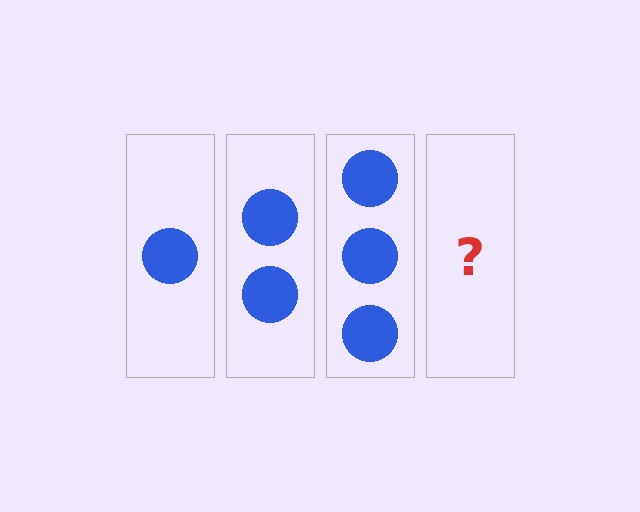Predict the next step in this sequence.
The next step is 4 circles.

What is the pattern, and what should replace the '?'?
The pattern is that each step adds one more circle. The '?' should be 4 circles.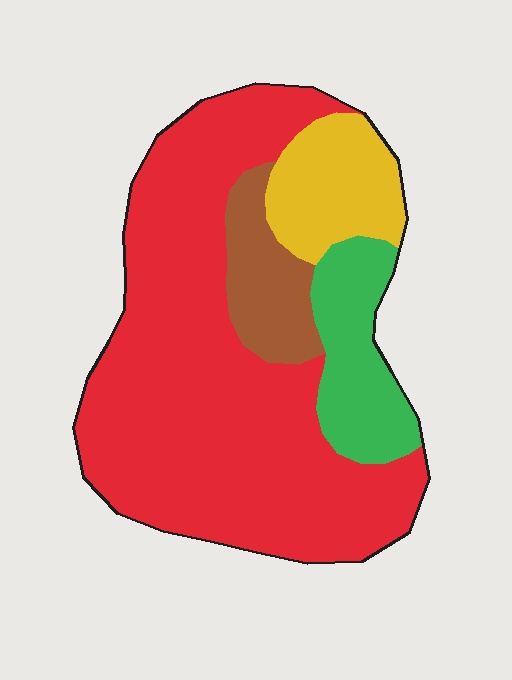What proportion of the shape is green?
Green covers 13% of the shape.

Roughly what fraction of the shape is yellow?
Yellow takes up about one eighth (1/8) of the shape.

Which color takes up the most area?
Red, at roughly 65%.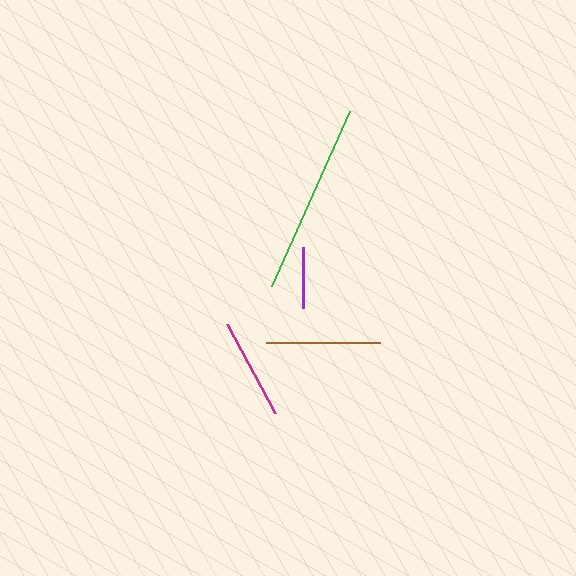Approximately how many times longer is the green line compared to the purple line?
The green line is approximately 3.2 times the length of the purple line.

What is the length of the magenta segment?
The magenta segment is approximately 101 pixels long.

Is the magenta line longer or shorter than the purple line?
The magenta line is longer than the purple line.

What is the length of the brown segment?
The brown segment is approximately 115 pixels long.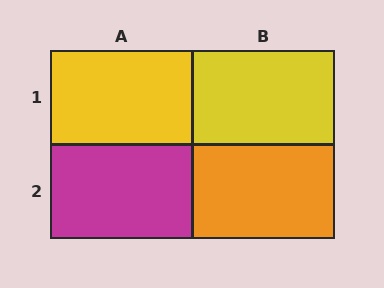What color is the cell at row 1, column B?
Yellow.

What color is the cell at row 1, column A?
Yellow.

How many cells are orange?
1 cell is orange.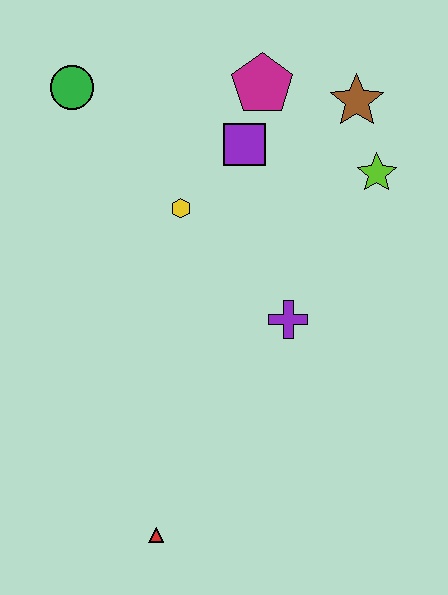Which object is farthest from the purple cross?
The green circle is farthest from the purple cross.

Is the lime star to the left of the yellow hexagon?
No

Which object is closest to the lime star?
The brown star is closest to the lime star.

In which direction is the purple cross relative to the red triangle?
The purple cross is above the red triangle.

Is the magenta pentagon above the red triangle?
Yes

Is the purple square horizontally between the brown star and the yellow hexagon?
Yes